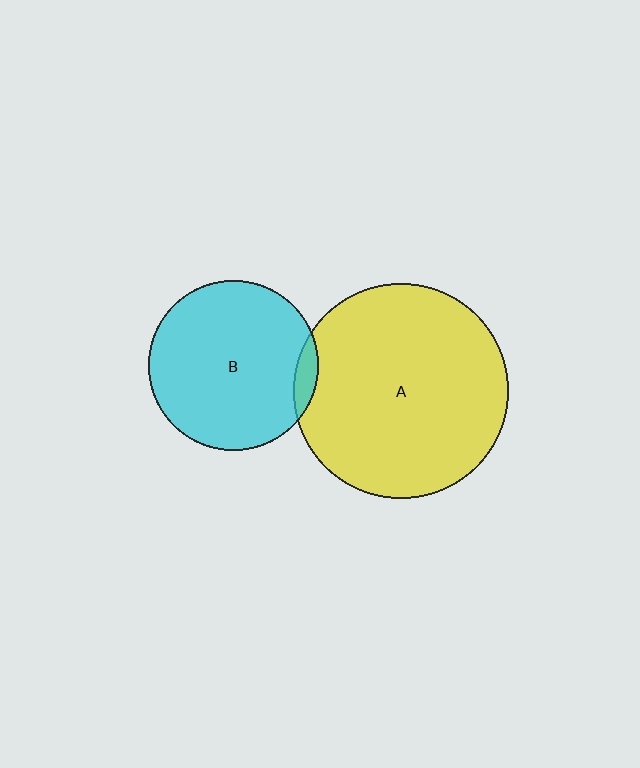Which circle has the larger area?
Circle A (yellow).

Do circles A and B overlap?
Yes.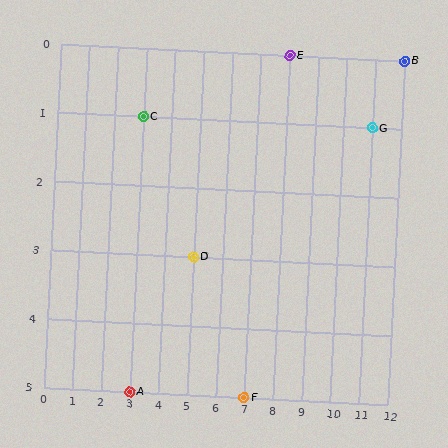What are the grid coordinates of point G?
Point G is at grid coordinates (11, 1).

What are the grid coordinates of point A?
Point A is at grid coordinates (3, 5).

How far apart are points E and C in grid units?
Points E and C are 5 columns and 1 row apart (about 5.1 grid units diagonally).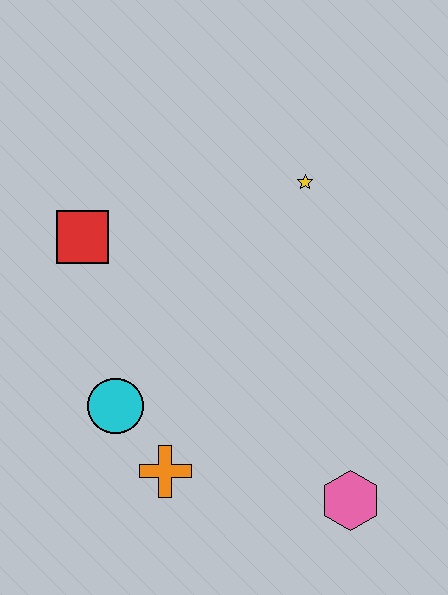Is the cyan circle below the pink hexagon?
No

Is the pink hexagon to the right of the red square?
Yes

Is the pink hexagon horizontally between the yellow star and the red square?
No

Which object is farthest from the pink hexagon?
The red square is farthest from the pink hexagon.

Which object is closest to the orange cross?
The cyan circle is closest to the orange cross.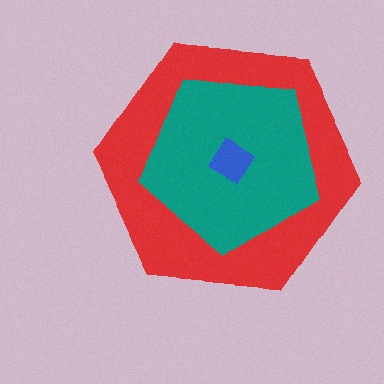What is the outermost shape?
The red hexagon.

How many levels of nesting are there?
3.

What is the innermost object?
The blue diamond.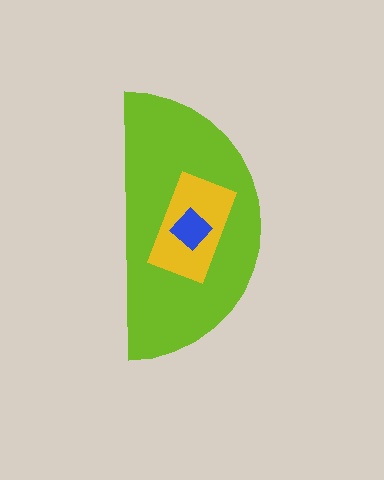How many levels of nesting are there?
3.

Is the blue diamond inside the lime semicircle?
Yes.